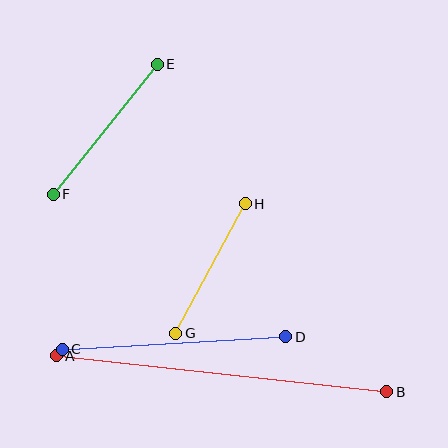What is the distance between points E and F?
The distance is approximately 167 pixels.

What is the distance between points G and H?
The distance is approximately 147 pixels.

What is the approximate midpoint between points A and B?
The midpoint is at approximately (222, 374) pixels.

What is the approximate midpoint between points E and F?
The midpoint is at approximately (105, 129) pixels.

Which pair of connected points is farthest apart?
Points A and B are farthest apart.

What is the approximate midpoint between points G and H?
The midpoint is at approximately (211, 268) pixels.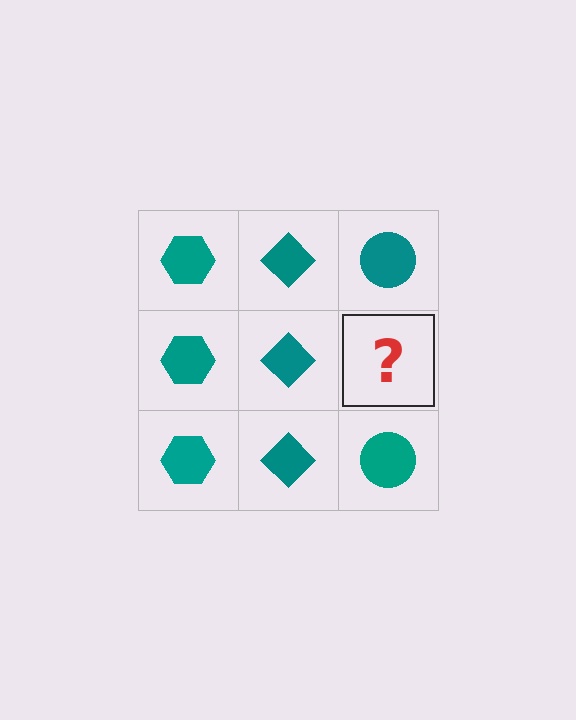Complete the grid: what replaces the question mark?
The question mark should be replaced with a teal circle.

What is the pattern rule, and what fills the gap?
The rule is that each column has a consistent shape. The gap should be filled with a teal circle.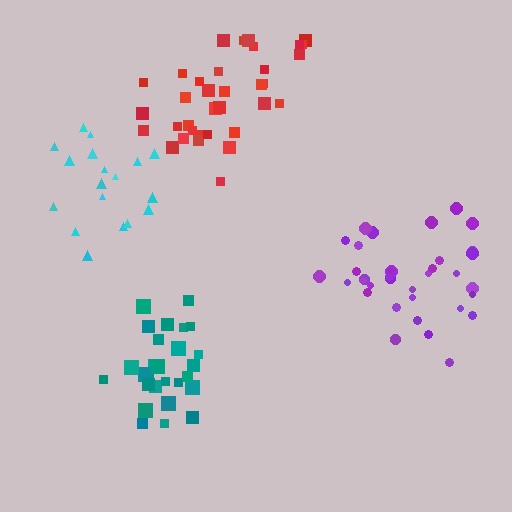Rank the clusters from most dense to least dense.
teal, red, purple, cyan.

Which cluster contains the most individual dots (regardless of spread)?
Red (35).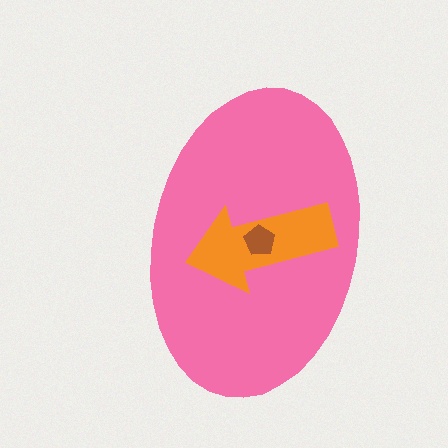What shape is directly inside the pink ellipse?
The orange arrow.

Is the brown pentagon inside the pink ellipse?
Yes.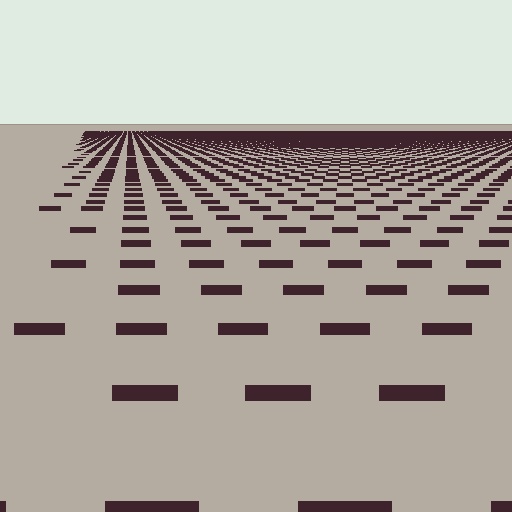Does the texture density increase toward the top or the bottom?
Density increases toward the top.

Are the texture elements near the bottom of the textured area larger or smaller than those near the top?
Larger. Near the bottom, elements are closer to the viewer and appear at a bigger on-screen size.